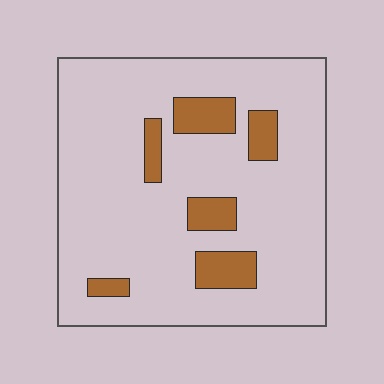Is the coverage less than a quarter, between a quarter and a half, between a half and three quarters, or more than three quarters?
Less than a quarter.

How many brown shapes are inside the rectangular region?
6.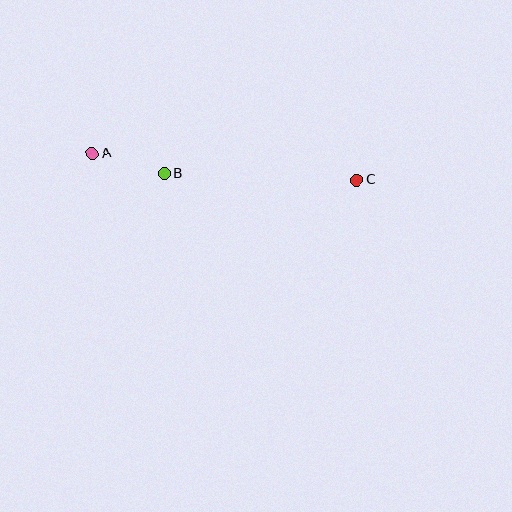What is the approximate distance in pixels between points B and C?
The distance between B and C is approximately 193 pixels.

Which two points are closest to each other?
Points A and B are closest to each other.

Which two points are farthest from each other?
Points A and C are farthest from each other.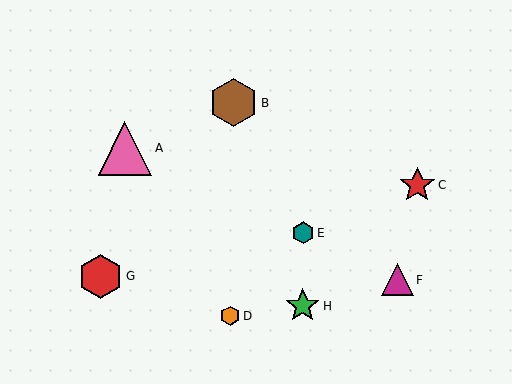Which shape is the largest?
The pink triangle (labeled A) is the largest.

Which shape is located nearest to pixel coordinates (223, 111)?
The brown hexagon (labeled B) at (234, 103) is nearest to that location.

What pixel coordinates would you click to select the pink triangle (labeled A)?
Click at (125, 148) to select the pink triangle A.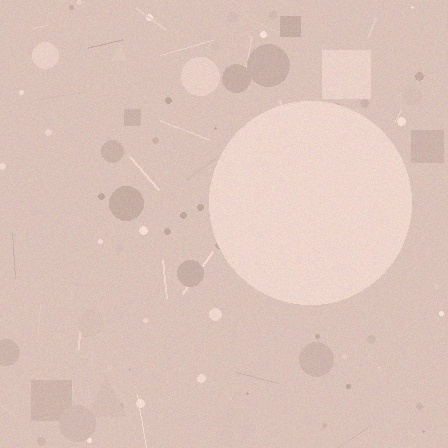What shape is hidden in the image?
A circle is hidden in the image.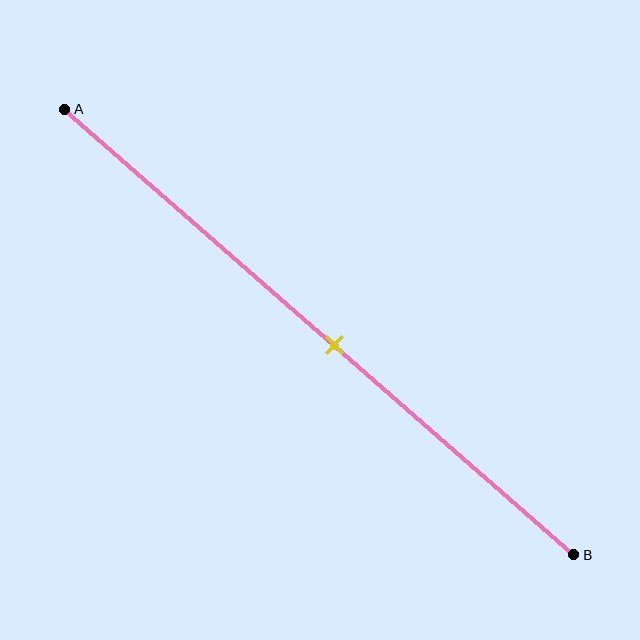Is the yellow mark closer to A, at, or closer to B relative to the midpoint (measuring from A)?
The yellow mark is approximately at the midpoint of segment AB.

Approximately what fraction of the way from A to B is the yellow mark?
The yellow mark is approximately 55% of the way from A to B.